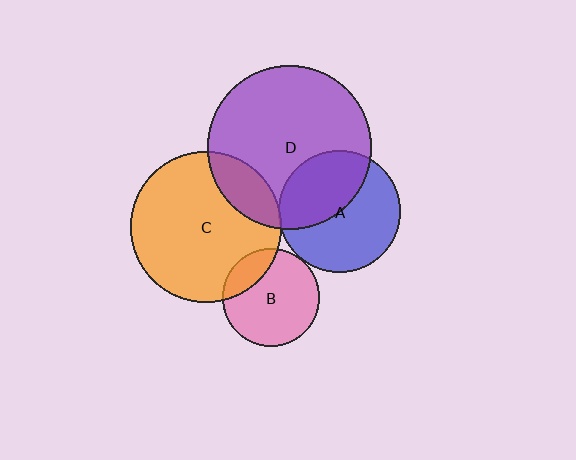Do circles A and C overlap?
Yes.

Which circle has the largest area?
Circle D (purple).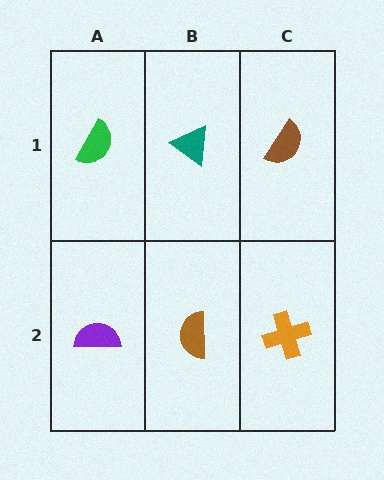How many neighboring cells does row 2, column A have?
2.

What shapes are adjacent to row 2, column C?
A brown semicircle (row 1, column C), a brown semicircle (row 2, column B).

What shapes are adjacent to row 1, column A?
A purple semicircle (row 2, column A), a teal triangle (row 1, column B).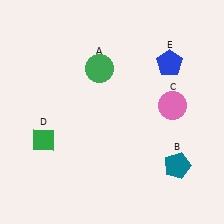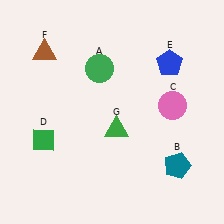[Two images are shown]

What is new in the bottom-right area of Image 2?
A green triangle (G) was added in the bottom-right area of Image 2.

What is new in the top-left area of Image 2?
A brown triangle (F) was added in the top-left area of Image 2.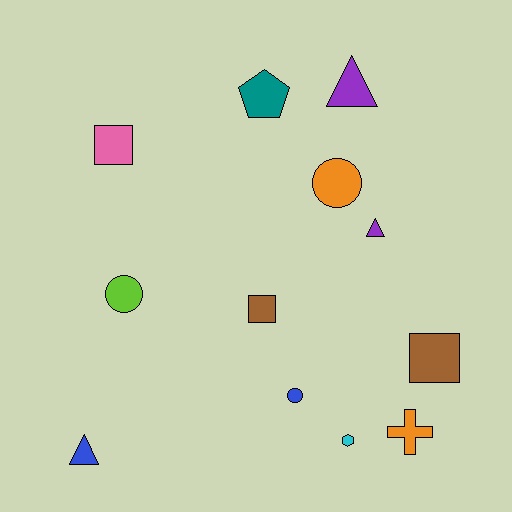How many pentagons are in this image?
There is 1 pentagon.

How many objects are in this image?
There are 12 objects.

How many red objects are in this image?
There are no red objects.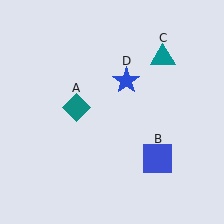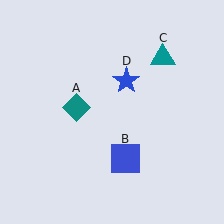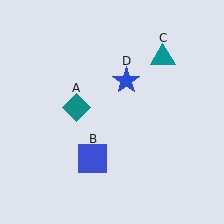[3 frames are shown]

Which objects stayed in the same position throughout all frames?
Teal diamond (object A) and teal triangle (object C) and blue star (object D) remained stationary.